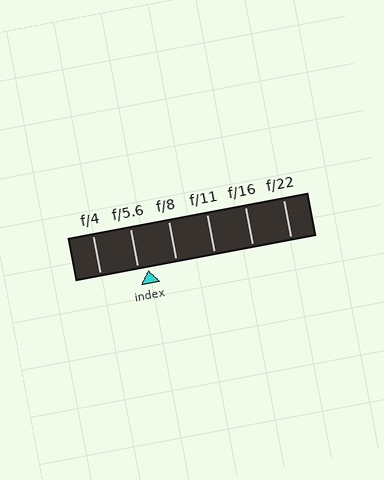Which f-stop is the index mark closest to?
The index mark is closest to f/5.6.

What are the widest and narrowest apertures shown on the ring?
The widest aperture shown is f/4 and the narrowest is f/22.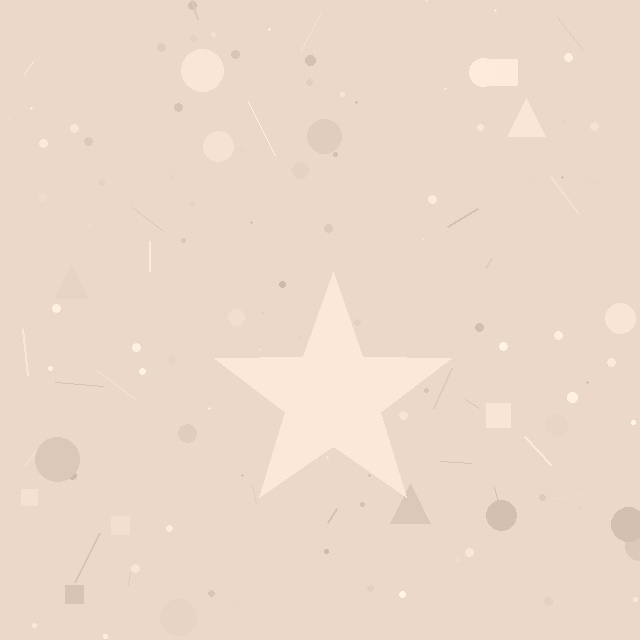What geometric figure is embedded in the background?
A star is embedded in the background.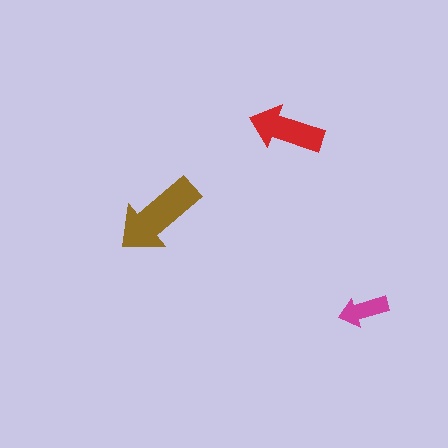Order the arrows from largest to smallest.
the brown one, the red one, the magenta one.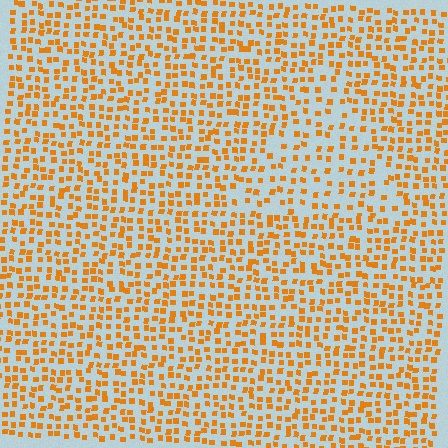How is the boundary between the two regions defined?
The boundary is defined by a change in element density (approximately 1.6x ratio). All elements are the same color, size, and shape.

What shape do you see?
I see a triangle.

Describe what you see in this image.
The image contains small orange elements arranged at two different densities. A triangle-shaped region is visible where the elements are less densely packed than the surrounding area.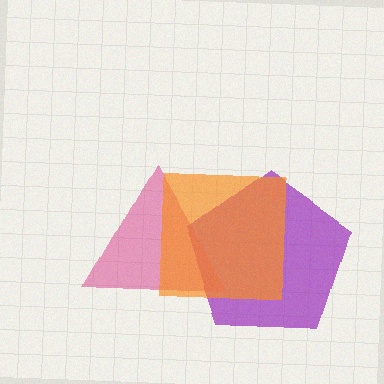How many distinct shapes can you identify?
There are 3 distinct shapes: a purple pentagon, a magenta triangle, an orange square.